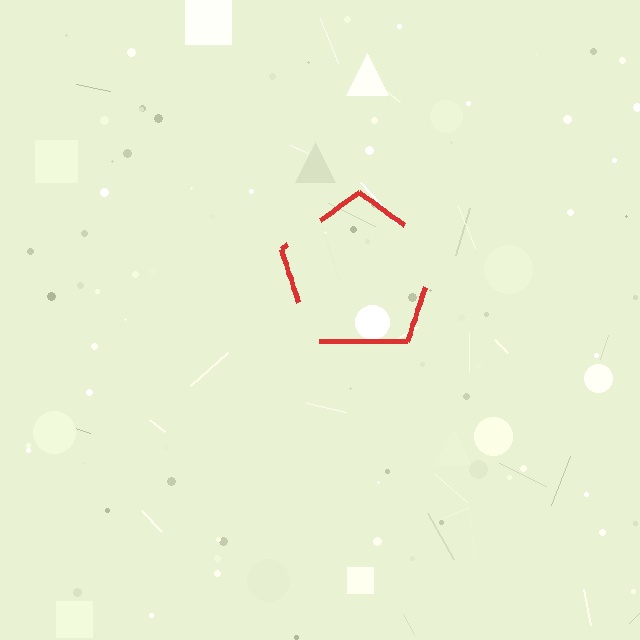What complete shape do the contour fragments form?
The contour fragments form a pentagon.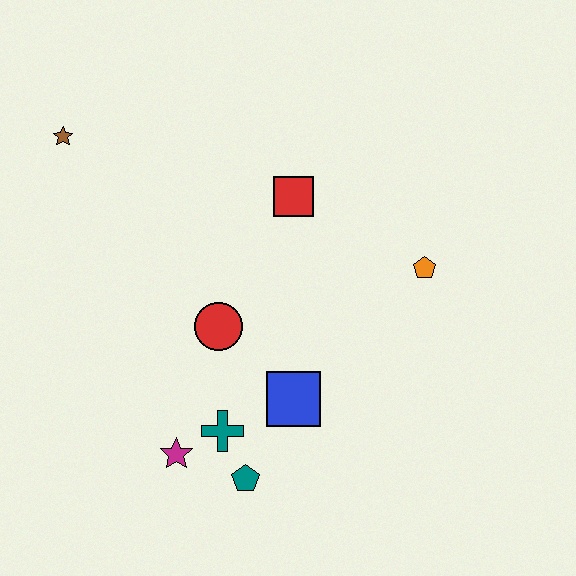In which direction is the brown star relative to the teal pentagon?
The brown star is above the teal pentagon.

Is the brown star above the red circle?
Yes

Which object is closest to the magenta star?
The teal cross is closest to the magenta star.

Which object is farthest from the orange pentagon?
The brown star is farthest from the orange pentagon.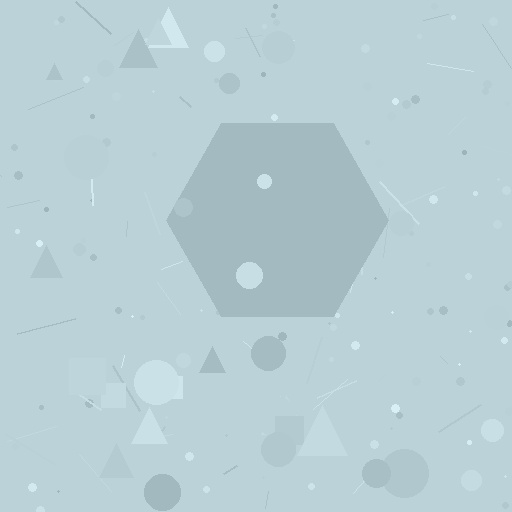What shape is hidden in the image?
A hexagon is hidden in the image.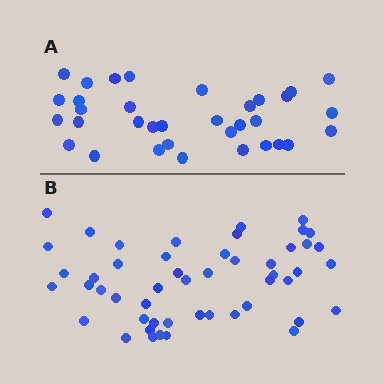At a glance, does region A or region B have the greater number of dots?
Region B (the bottom region) has more dots.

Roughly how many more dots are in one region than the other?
Region B has approximately 15 more dots than region A.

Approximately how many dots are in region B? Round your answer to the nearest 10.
About 50 dots.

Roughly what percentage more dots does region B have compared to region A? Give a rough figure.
About 45% more.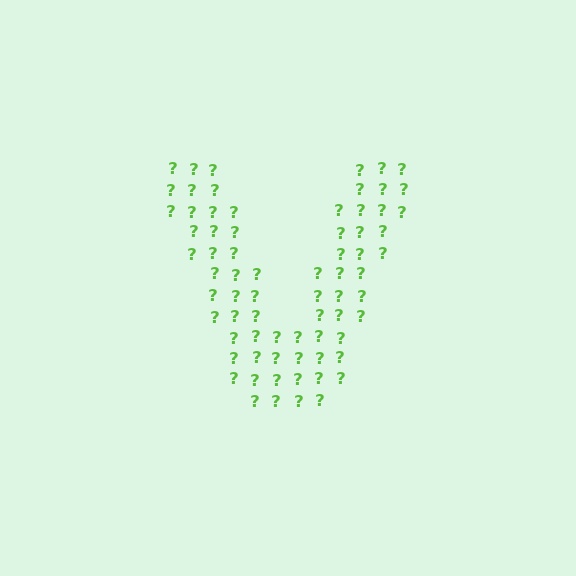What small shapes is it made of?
It is made of small question marks.